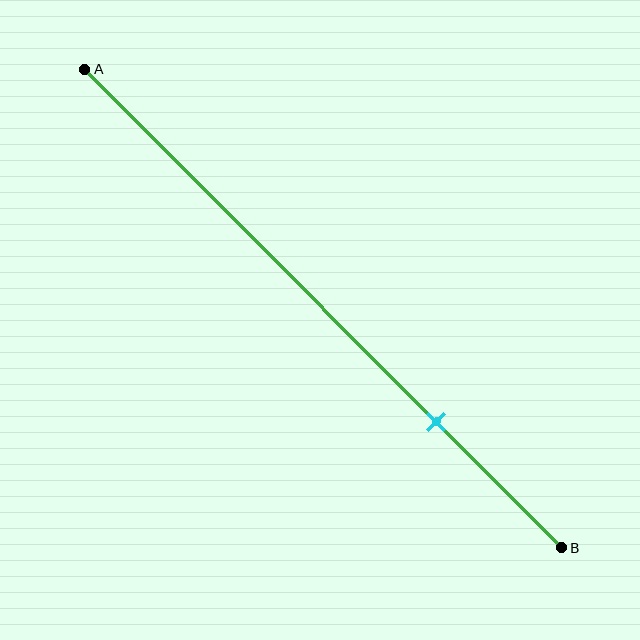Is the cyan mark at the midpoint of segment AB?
No, the mark is at about 75% from A, not at the 50% midpoint.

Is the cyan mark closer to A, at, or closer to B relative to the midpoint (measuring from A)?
The cyan mark is closer to point B than the midpoint of segment AB.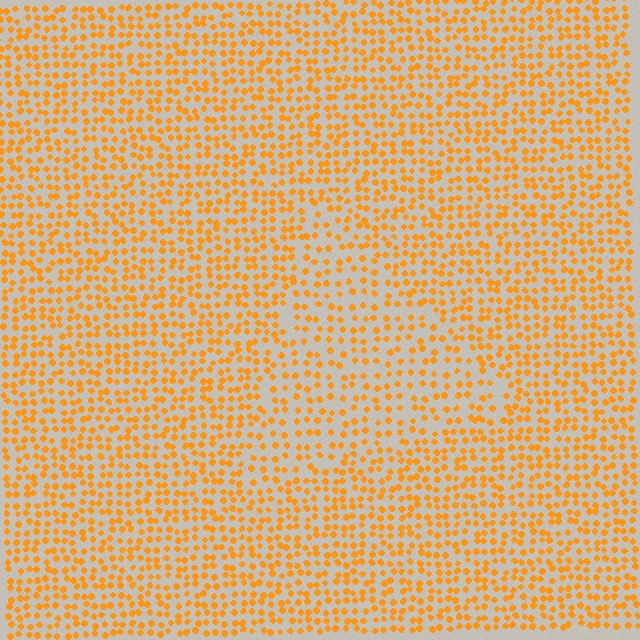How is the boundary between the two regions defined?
The boundary is defined by a change in element density (approximately 1.5x ratio). All elements are the same color, size, and shape.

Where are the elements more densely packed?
The elements are more densely packed outside the triangle boundary.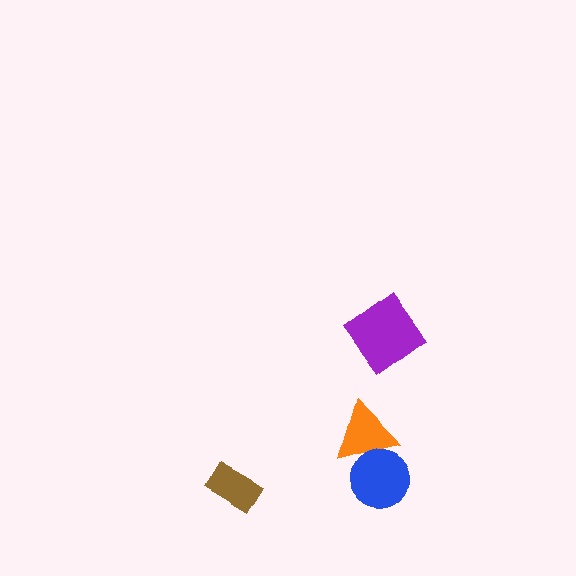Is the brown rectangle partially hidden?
No, no other shape covers it.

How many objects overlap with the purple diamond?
0 objects overlap with the purple diamond.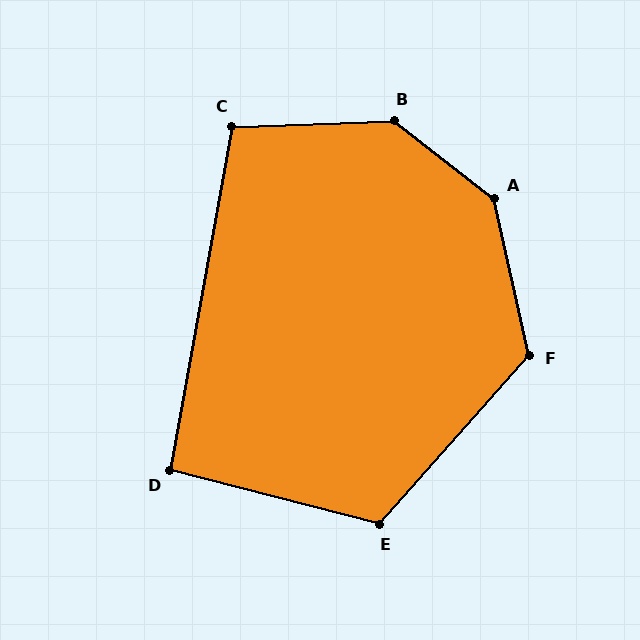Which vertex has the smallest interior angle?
D, at approximately 94 degrees.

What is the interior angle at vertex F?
Approximately 126 degrees (obtuse).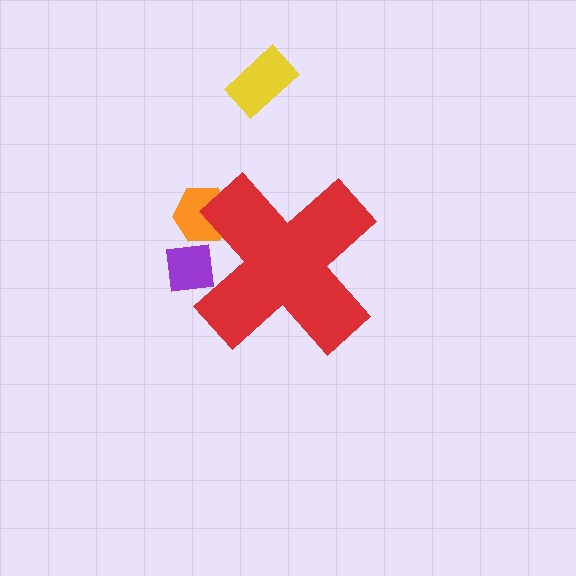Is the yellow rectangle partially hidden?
No, the yellow rectangle is fully visible.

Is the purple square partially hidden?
Yes, the purple square is partially hidden behind the red cross.